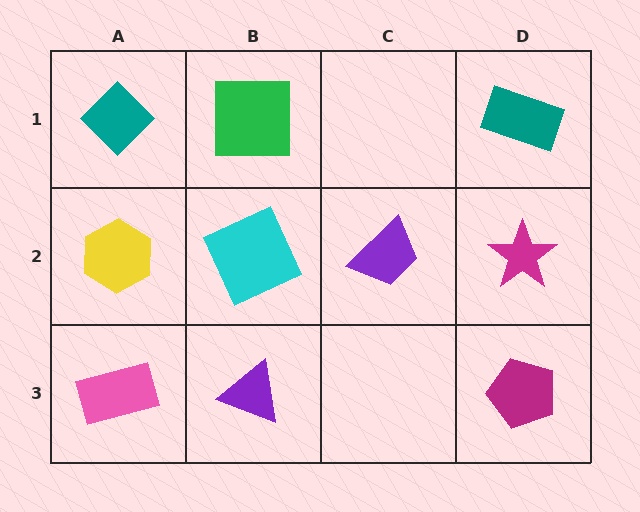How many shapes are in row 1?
3 shapes.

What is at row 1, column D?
A teal rectangle.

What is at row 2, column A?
A yellow hexagon.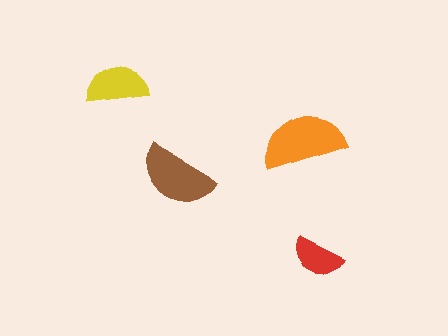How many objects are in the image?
There are 4 objects in the image.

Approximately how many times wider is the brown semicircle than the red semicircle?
About 1.5 times wider.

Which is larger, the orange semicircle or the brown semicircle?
The orange one.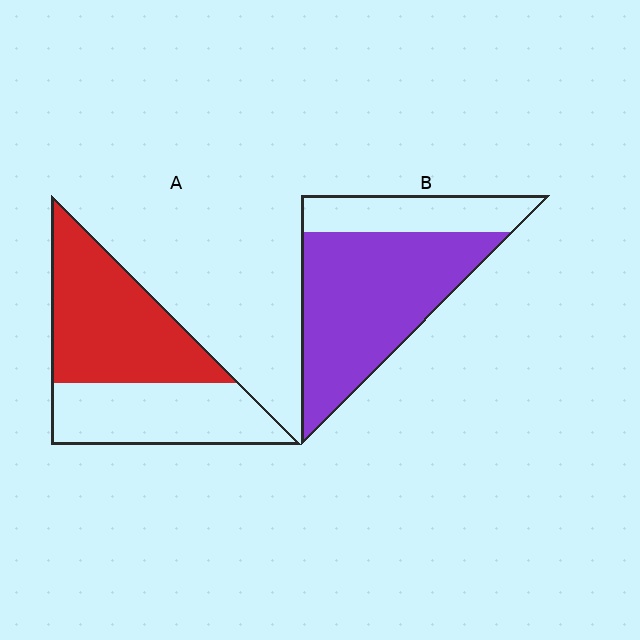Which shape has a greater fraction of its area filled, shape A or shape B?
Shape B.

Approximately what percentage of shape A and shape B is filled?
A is approximately 55% and B is approximately 75%.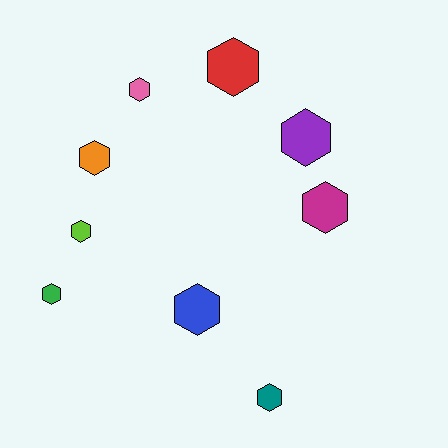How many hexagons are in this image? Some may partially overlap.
There are 9 hexagons.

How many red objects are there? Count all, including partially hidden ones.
There is 1 red object.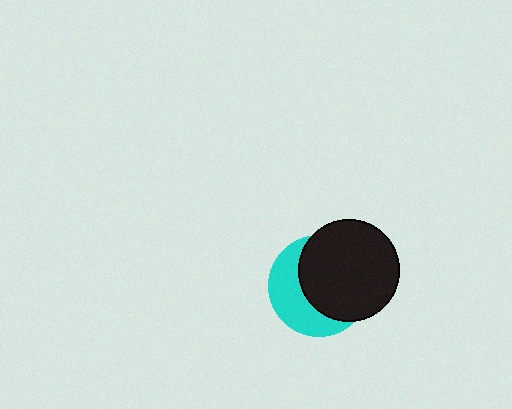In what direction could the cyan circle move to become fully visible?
The cyan circle could move toward the lower-left. That would shift it out from behind the black circle entirely.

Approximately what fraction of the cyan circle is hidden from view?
Roughly 59% of the cyan circle is hidden behind the black circle.